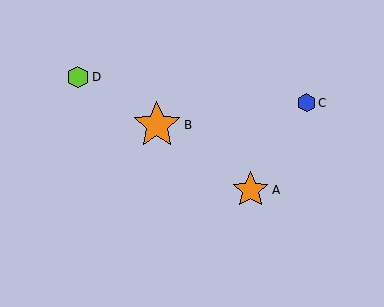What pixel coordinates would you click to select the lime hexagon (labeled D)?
Click at (78, 77) to select the lime hexagon D.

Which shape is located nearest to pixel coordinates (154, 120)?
The orange star (labeled B) at (157, 125) is nearest to that location.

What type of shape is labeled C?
Shape C is a blue hexagon.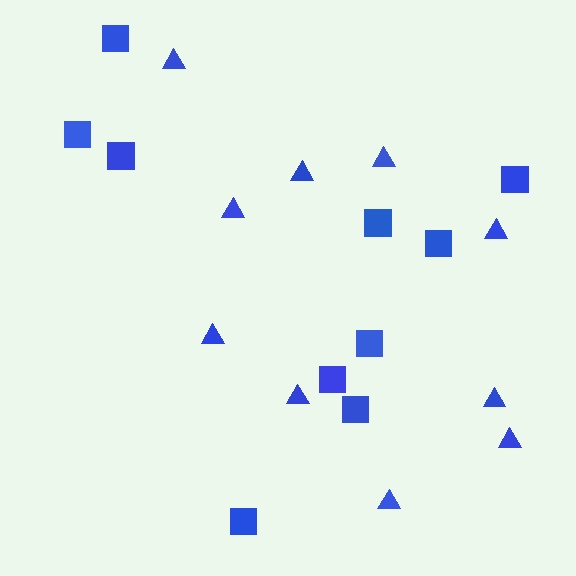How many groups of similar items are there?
There are 2 groups: one group of squares (10) and one group of triangles (10).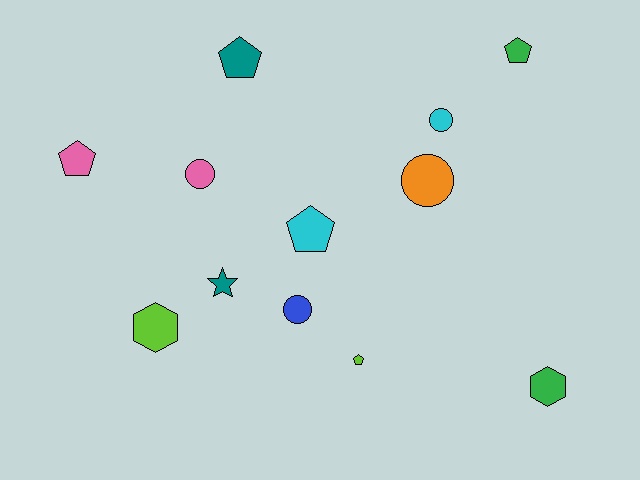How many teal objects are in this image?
There are 2 teal objects.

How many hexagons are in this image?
There are 2 hexagons.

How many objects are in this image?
There are 12 objects.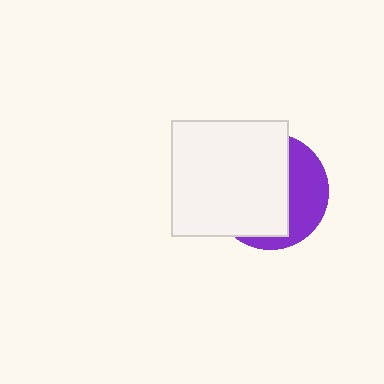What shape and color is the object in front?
The object in front is a white square.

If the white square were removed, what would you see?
You would see the complete purple circle.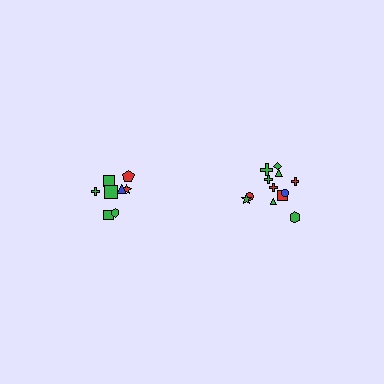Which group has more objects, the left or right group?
The right group.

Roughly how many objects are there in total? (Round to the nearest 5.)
Roughly 20 objects in total.